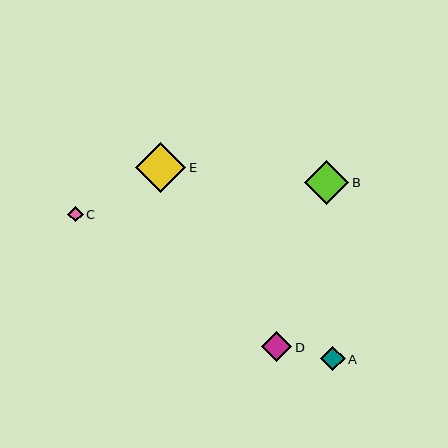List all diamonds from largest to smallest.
From largest to smallest: E, B, D, A, C.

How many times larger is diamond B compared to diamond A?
Diamond B is approximately 1.8 times the size of diamond A.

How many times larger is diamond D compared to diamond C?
Diamond D is approximately 2.0 times the size of diamond C.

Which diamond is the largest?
Diamond E is the largest with a size of approximately 50 pixels.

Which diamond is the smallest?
Diamond C is the smallest with a size of approximately 15 pixels.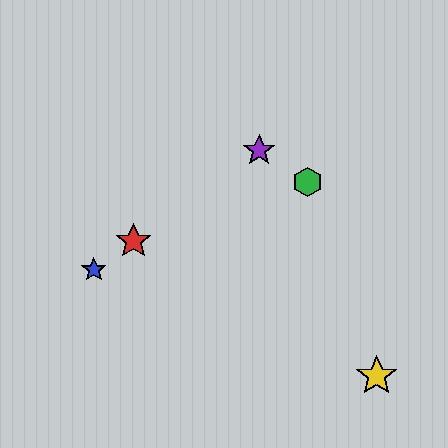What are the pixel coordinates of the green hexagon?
The green hexagon is at (308, 182).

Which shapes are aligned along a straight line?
The red star, the blue star, the purple star are aligned along a straight line.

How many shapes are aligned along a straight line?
3 shapes (the red star, the blue star, the purple star) are aligned along a straight line.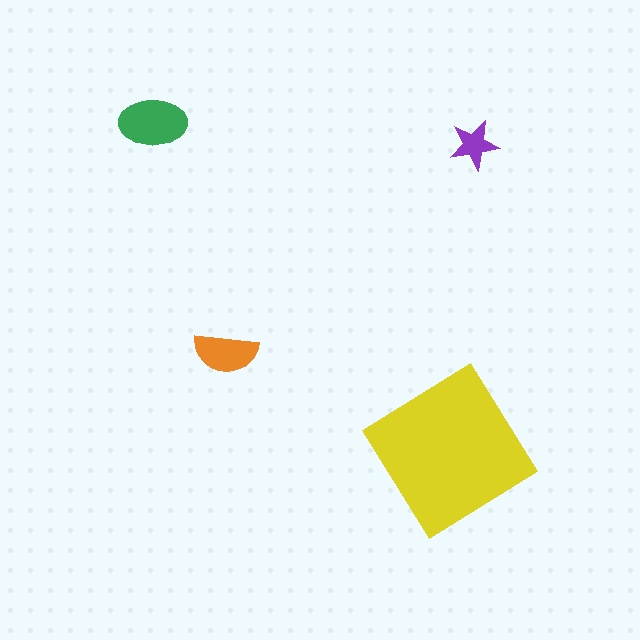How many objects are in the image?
There are 4 objects in the image.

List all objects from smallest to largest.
The purple star, the orange semicircle, the green ellipse, the yellow diamond.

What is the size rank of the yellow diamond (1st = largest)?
1st.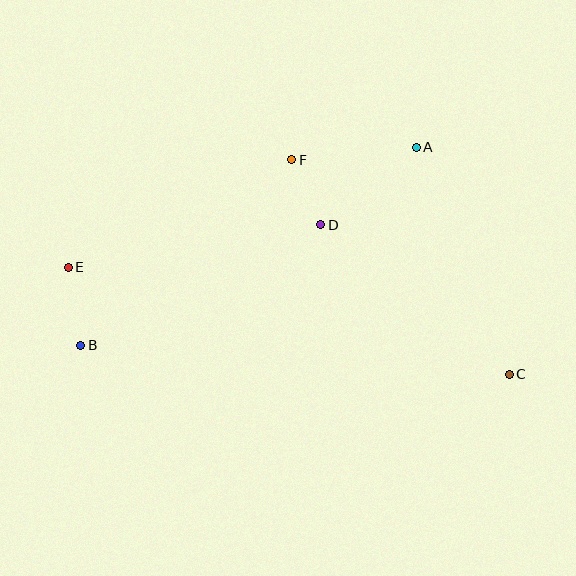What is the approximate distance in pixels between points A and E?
The distance between A and E is approximately 368 pixels.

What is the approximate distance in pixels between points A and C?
The distance between A and C is approximately 245 pixels.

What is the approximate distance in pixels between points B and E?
The distance between B and E is approximately 79 pixels.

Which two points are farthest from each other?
Points C and E are farthest from each other.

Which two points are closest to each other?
Points D and F are closest to each other.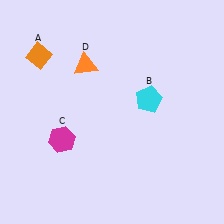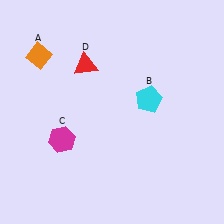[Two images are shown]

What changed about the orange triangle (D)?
In Image 1, D is orange. In Image 2, it changed to red.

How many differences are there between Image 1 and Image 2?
There is 1 difference between the two images.